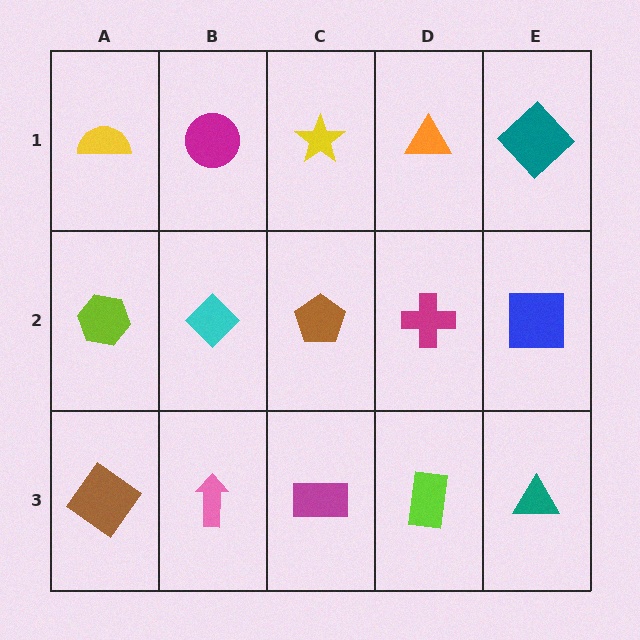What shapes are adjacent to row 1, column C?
A brown pentagon (row 2, column C), a magenta circle (row 1, column B), an orange triangle (row 1, column D).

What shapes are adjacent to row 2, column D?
An orange triangle (row 1, column D), a lime rectangle (row 3, column D), a brown pentagon (row 2, column C), a blue square (row 2, column E).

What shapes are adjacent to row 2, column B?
A magenta circle (row 1, column B), a pink arrow (row 3, column B), a lime hexagon (row 2, column A), a brown pentagon (row 2, column C).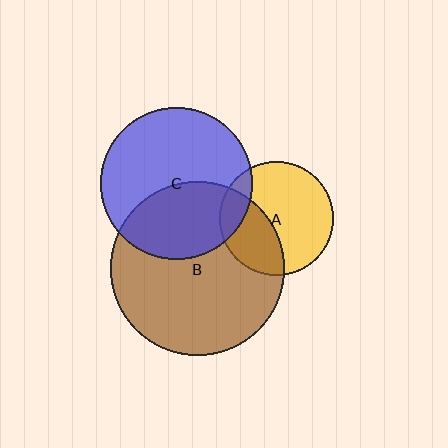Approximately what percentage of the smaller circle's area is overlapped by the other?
Approximately 35%.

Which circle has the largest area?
Circle B (brown).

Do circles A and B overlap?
Yes.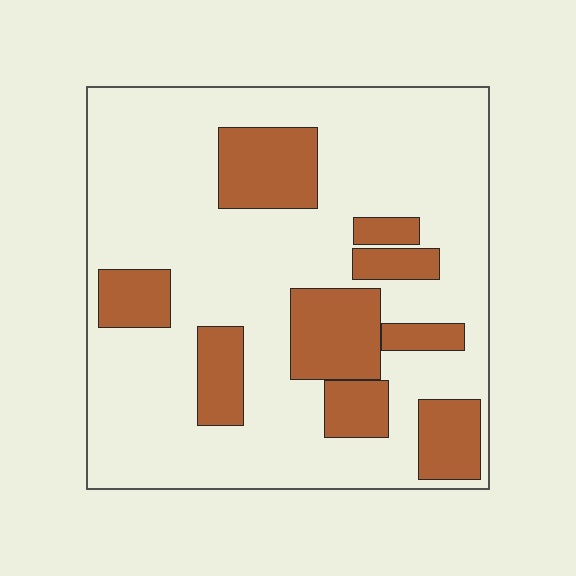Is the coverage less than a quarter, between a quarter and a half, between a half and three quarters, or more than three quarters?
Between a quarter and a half.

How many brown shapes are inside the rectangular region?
9.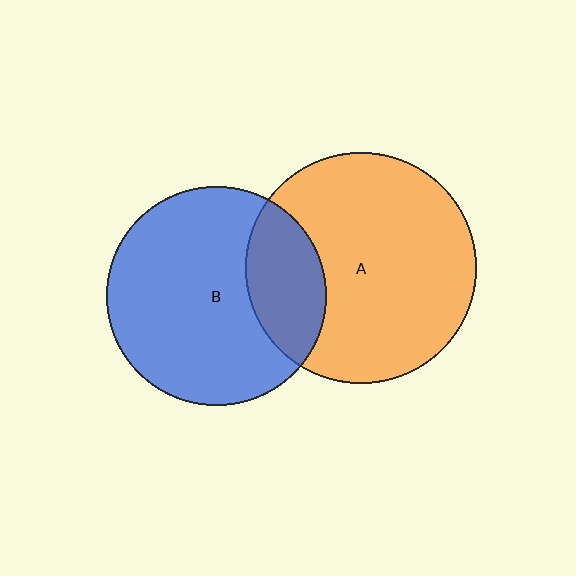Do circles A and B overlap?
Yes.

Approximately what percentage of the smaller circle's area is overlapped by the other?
Approximately 25%.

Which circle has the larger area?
Circle A (orange).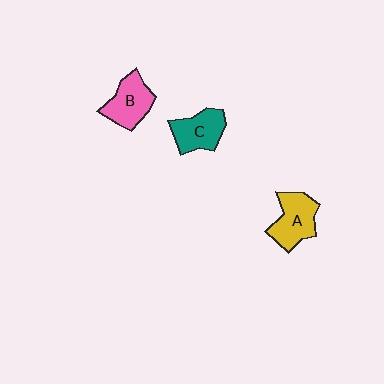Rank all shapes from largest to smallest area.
From largest to smallest: A (yellow), B (pink), C (teal).